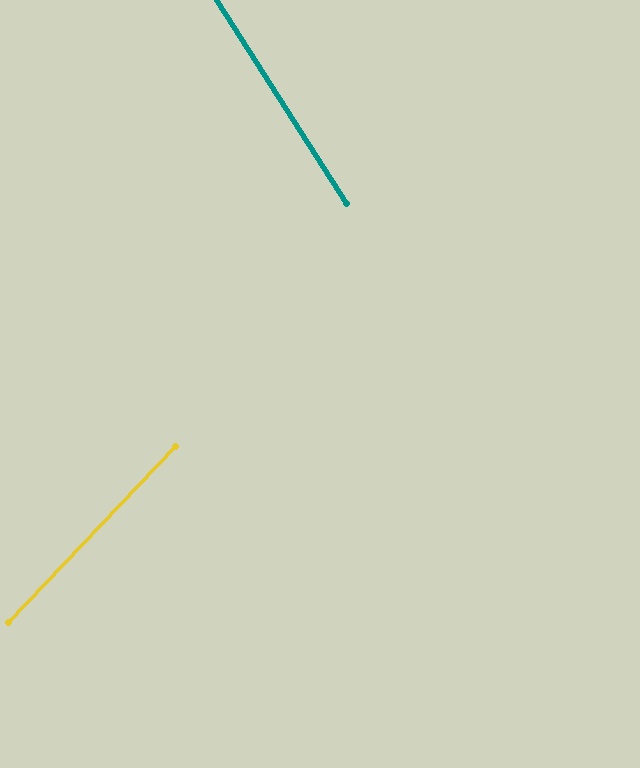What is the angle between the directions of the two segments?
Approximately 76 degrees.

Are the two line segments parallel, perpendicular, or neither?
Neither parallel nor perpendicular — they differ by about 76°.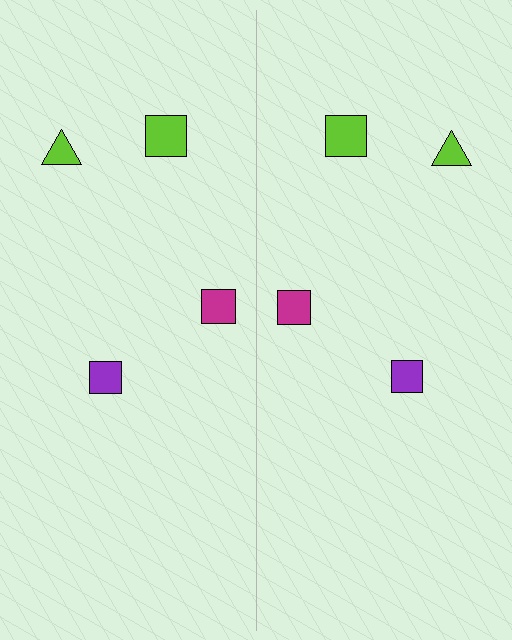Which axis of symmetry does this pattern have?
The pattern has a vertical axis of symmetry running through the center of the image.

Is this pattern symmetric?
Yes, this pattern has bilateral (reflection) symmetry.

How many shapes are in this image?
There are 8 shapes in this image.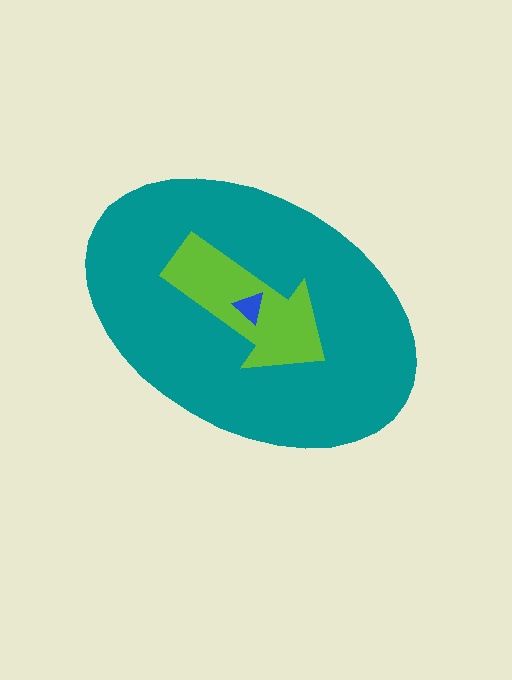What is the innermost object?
The blue triangle.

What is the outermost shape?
The teal ellipse.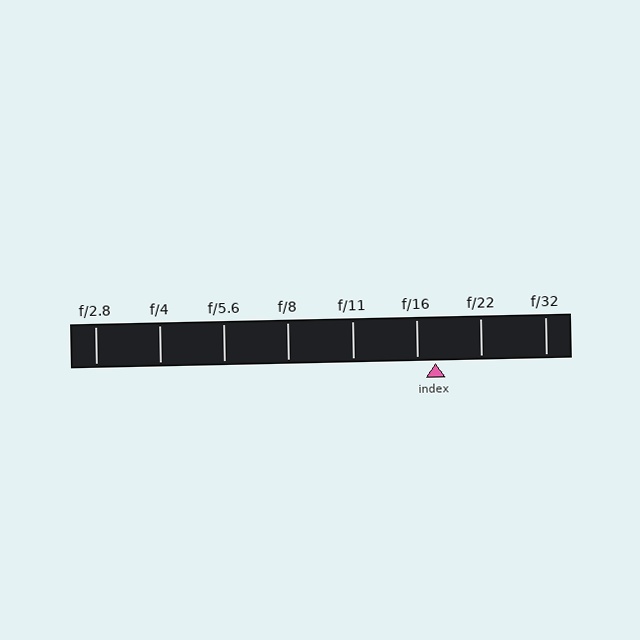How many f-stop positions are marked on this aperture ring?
There are 8 f-stop positions marked.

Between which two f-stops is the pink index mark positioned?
The index mark is between f/16 and f/22.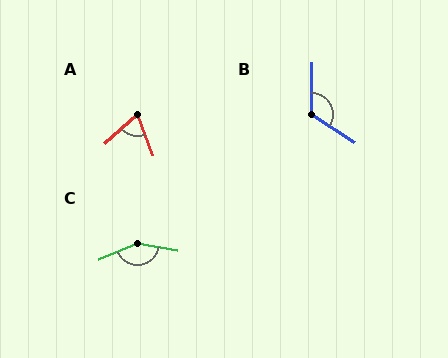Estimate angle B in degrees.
Approximately 122 degrees.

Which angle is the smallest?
A, at approximately 69 degrees.